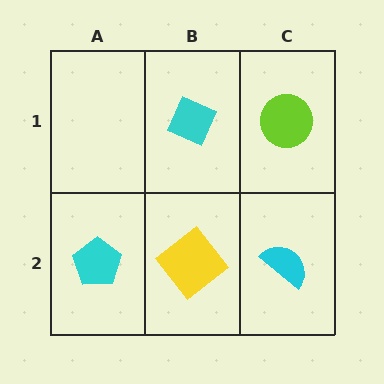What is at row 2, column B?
A yellow diamond.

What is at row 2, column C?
A cyan semicircle.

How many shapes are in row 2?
3 shapes.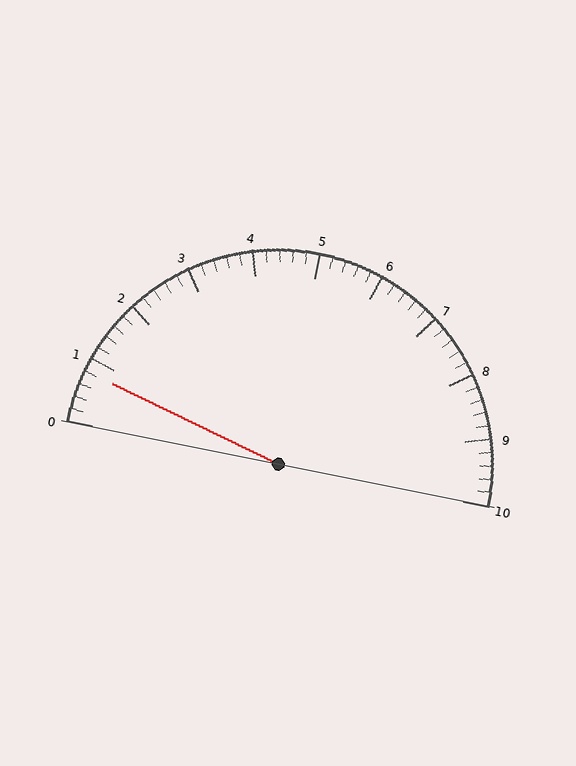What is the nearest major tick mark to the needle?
The nearest major tick mark is 1.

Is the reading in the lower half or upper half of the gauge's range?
The reading is in the lower half of the range (0 to 10).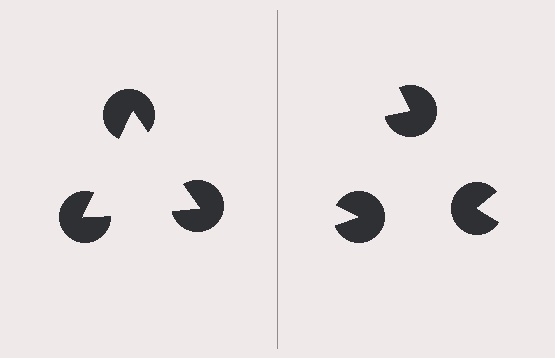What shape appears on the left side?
An illusory triangle.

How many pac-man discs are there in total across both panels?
6 — 3 on each side.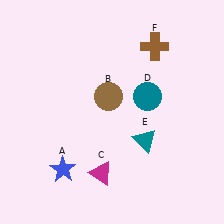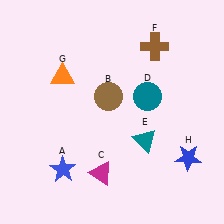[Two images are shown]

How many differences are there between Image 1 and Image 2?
There are 2 differences between the two images.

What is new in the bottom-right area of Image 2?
A blue star (H) was added in the bottom-right area of Image 2.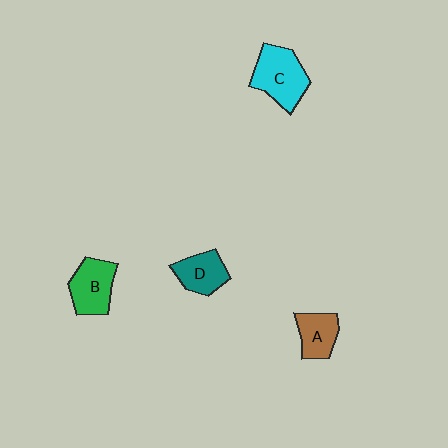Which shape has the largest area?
Shape C (cyan).